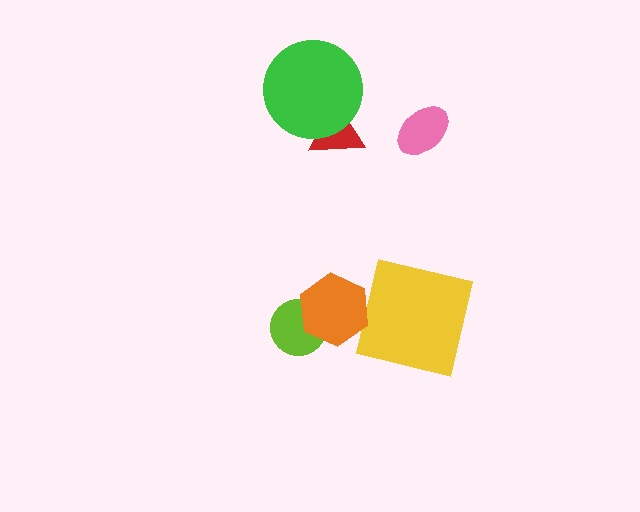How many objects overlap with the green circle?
1 object overlaps with the green circle.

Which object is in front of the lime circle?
The orange hexagon is in front of the lime circle.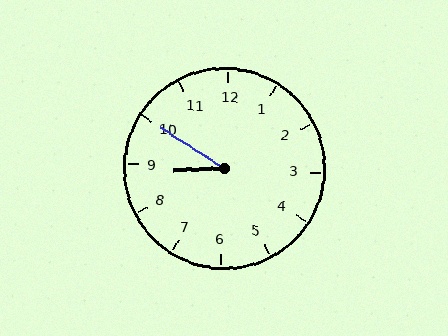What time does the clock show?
8:50.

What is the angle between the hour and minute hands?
Approximately 35 degrees.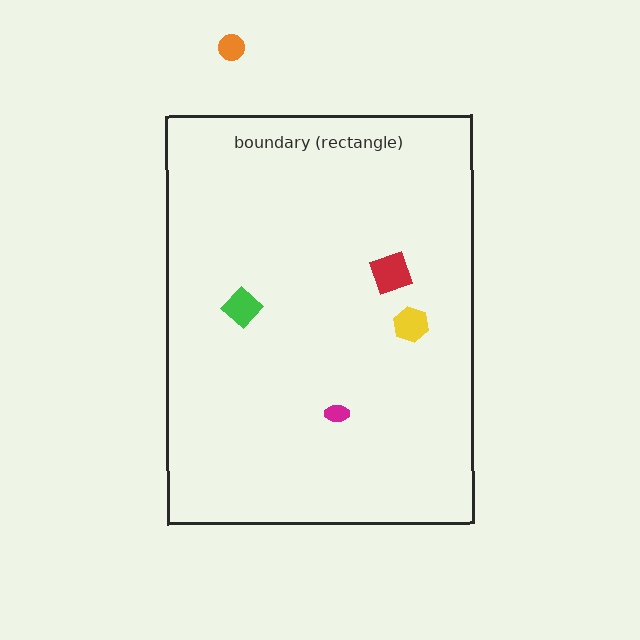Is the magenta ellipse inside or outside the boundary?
Inside.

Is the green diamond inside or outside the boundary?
Inside.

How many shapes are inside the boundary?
4 inside, 1 outside.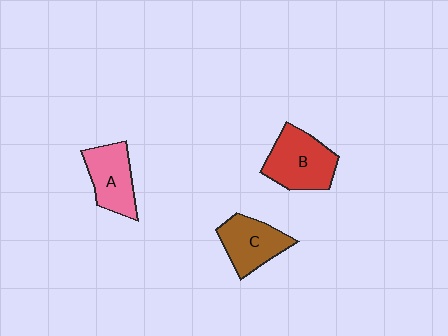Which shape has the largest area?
Shape B (red).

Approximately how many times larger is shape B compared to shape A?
Approximately 1.2 times.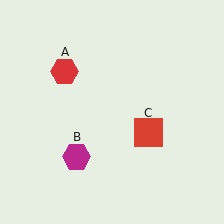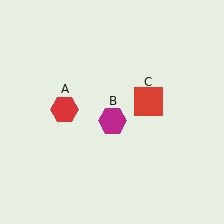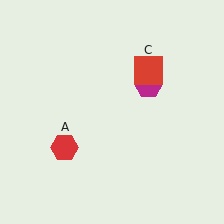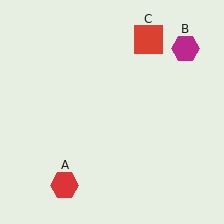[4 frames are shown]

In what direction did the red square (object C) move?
The red square (object C) moved up.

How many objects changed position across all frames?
3 objects changed position: red hexagon (object A), magenta hexagon (object B), red square (object C).